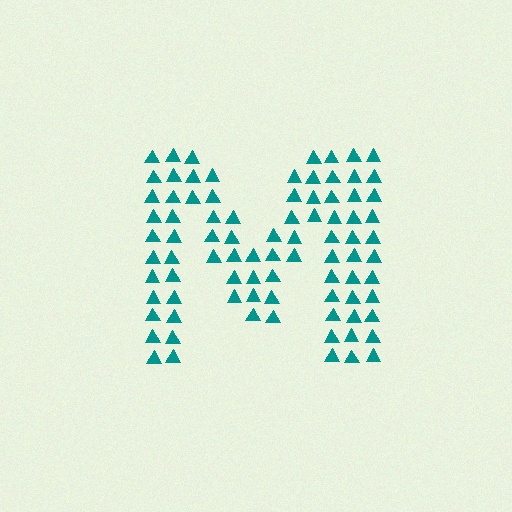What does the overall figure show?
The overall figure shows the letter M.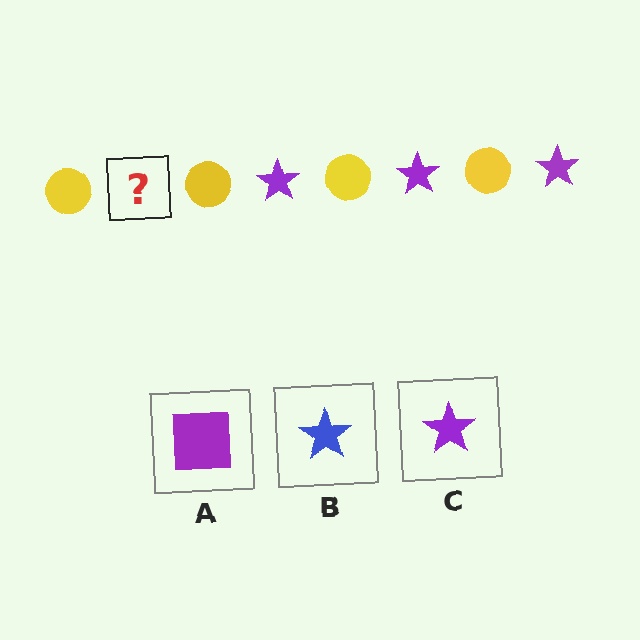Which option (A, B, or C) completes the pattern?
C.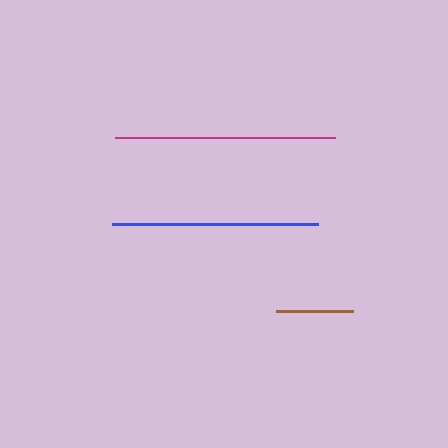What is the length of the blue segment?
The blue segment is approximately 205 pixels long.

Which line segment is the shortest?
The brown line is the shortest at approximately 77 pixels.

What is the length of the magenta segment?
The magenta segment is approximately 220 pixels long.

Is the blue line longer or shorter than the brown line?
The blue line is longer than the brown line.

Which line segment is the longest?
The magenta line is the longest at approximately 220 pixels.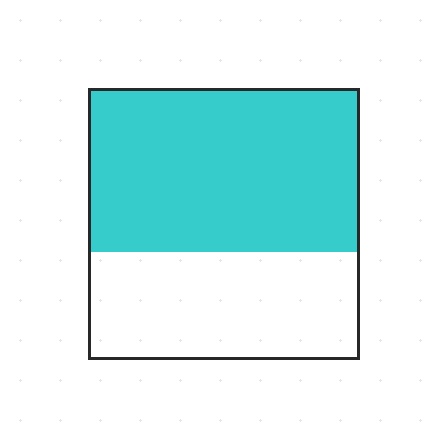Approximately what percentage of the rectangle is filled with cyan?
Approximately 60%.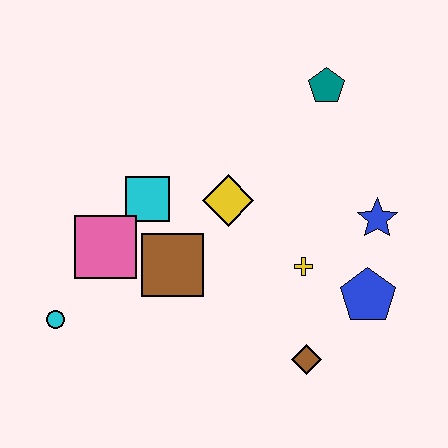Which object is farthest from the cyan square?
The blue pentagon is farthest from the cyan square.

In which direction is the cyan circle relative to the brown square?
The cyan circle is to the left of the brown square.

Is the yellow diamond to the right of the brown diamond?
No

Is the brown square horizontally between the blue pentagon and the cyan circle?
Yes